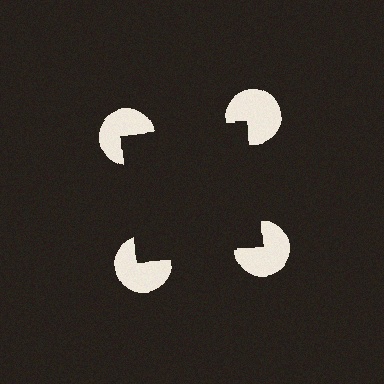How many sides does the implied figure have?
4 sides.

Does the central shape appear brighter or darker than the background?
It typically appears slightly darker than the background, even though no actual brightness change is drawn.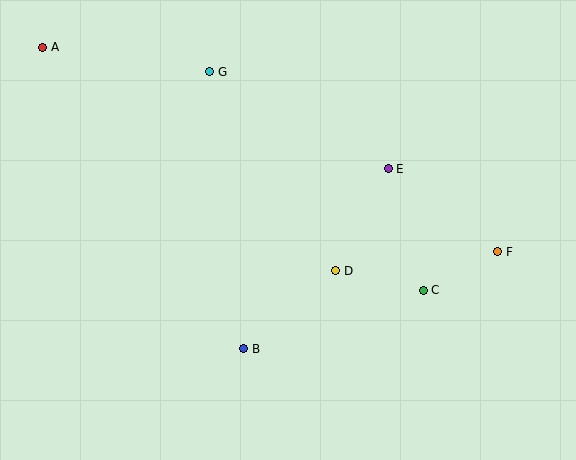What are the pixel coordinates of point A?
Point A is at (43, 47).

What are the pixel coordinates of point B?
Point B is at (244, 349).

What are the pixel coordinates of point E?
Point E is at (388, 169).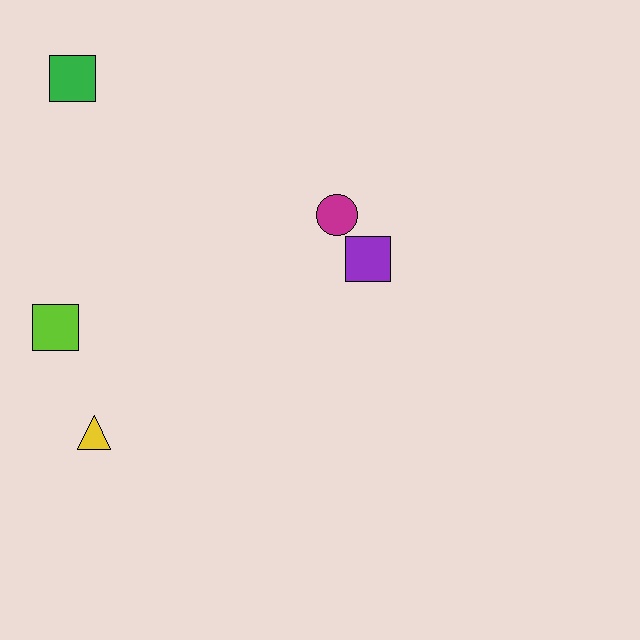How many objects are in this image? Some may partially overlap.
There are 5 objects.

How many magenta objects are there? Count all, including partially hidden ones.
There is 1 magenta object.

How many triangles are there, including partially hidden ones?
There is 1 triangle.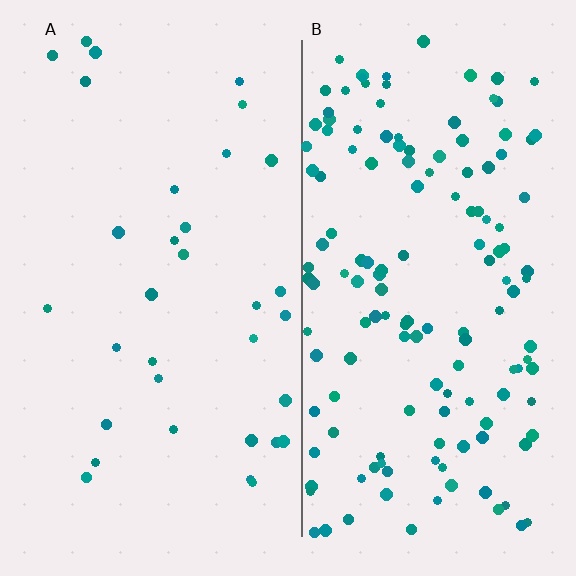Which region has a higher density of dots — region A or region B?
B (the right).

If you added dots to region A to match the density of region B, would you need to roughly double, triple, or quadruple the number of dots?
Approximately quadruple.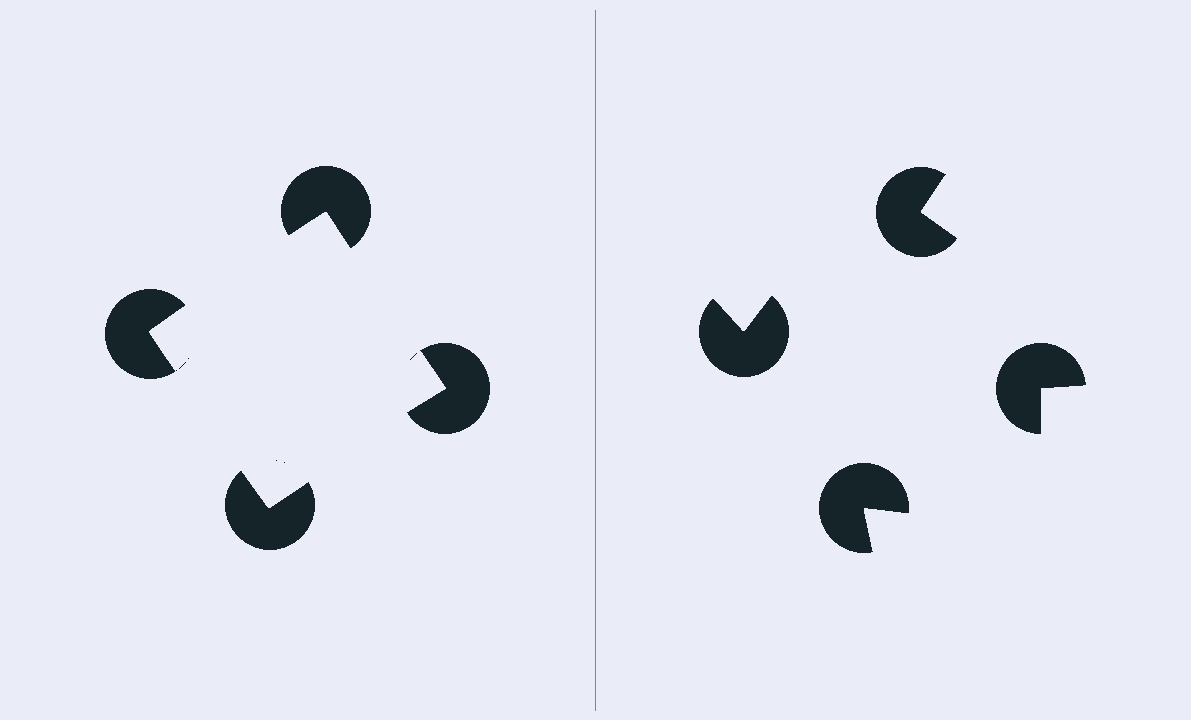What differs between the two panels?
The pac-man discs are positioned identically on both sides; only the wedge orientations differ. On the left they align to a square; on the right they are misaligned.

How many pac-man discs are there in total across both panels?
8 — 4 on each side.